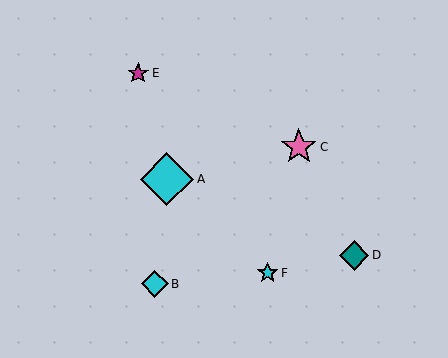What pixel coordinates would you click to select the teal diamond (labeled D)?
Click at (354, 255) to select the teal diamond D.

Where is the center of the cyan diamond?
The center of the cyan diamond is at (167, 179).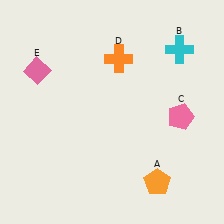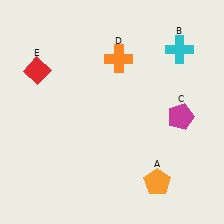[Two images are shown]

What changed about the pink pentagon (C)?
In Image 1, C is pink. In Image 2, it changed to magenta.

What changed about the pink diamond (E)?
In Image 1, E is pink. In Image 2, it changed to red.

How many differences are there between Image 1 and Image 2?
There are 2 differences between the two images.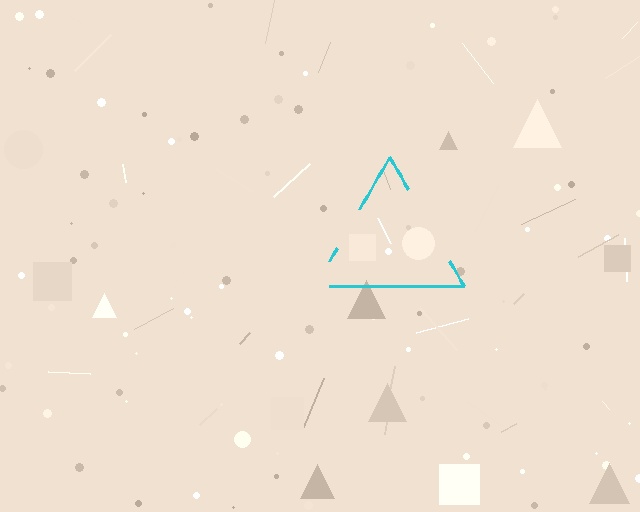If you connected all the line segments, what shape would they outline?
They would outline a triangle.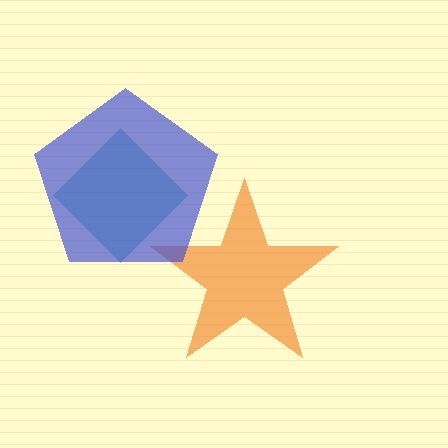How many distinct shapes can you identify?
There are 3 distinct shapes: an orange star, a teal diamond, a blue pentagon.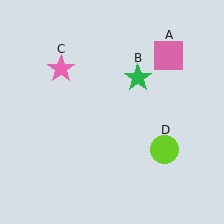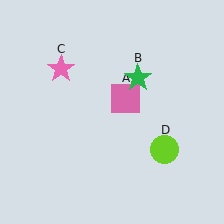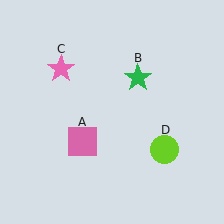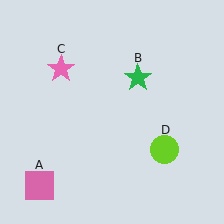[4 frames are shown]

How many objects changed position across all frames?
1 object changed position: pink square (object A).